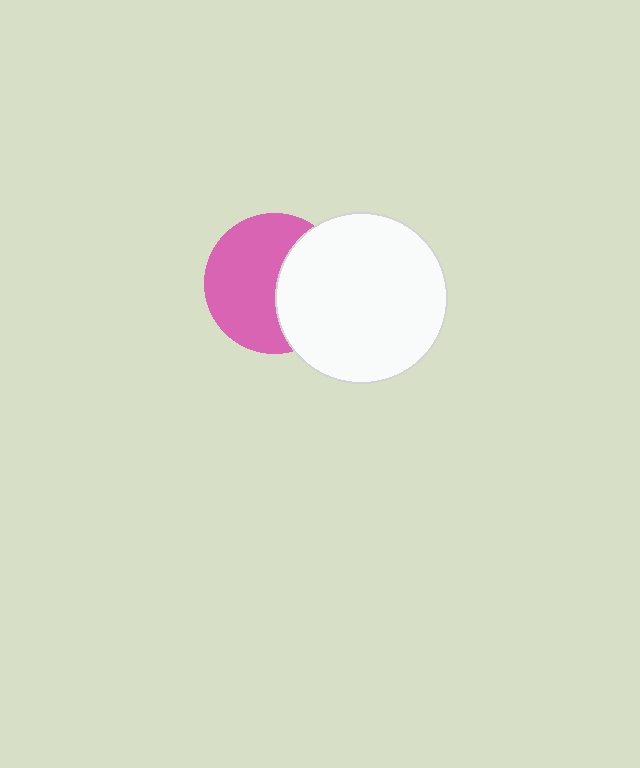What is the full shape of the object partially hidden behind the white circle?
The partially hidden object is a pink circle.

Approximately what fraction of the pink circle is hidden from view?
Roughly 40% of the pink circle is hidden behind the white circle.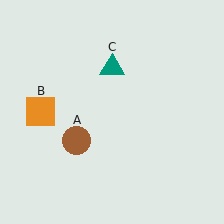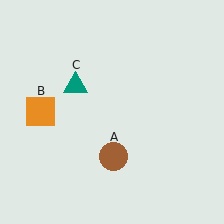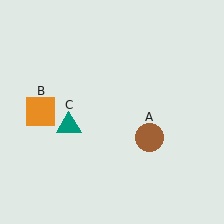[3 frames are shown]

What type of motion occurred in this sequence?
The brown circle (object A), teal triangle (object C) rotated counterclockwise around the center of the scene.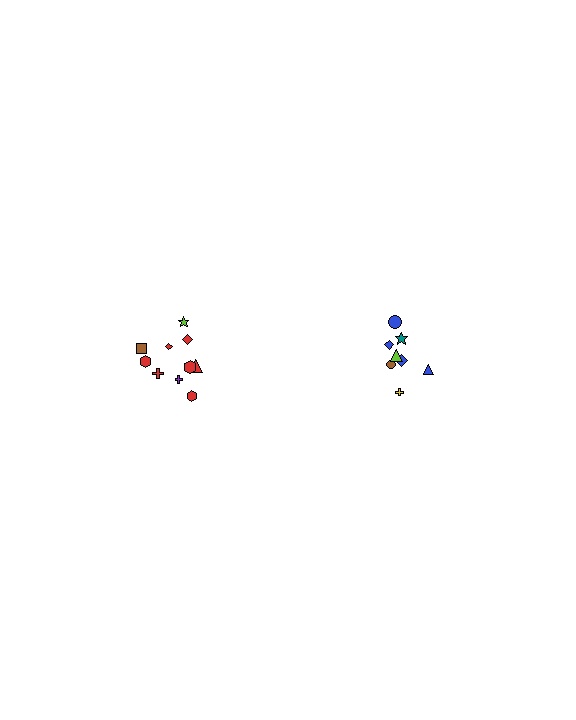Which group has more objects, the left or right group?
The left group.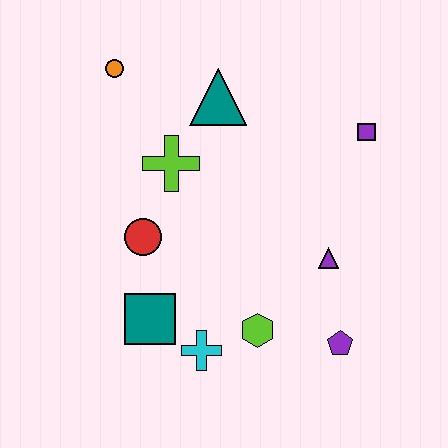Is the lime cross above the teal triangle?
No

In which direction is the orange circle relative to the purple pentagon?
The orange circle is above the purple pentagon.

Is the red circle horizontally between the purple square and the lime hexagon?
No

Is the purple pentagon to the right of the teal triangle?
Yes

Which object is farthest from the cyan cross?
The orange circle is farthest from the cyan cross.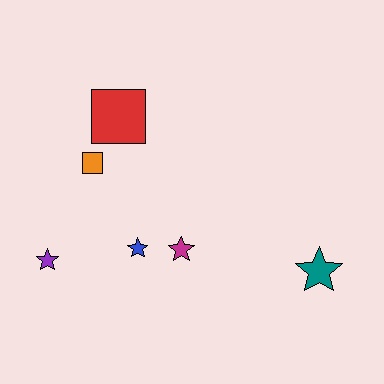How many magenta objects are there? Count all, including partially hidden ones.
There is 1 magenta object.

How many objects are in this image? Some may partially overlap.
There are 6 objects.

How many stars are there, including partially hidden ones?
There are 4 stars.